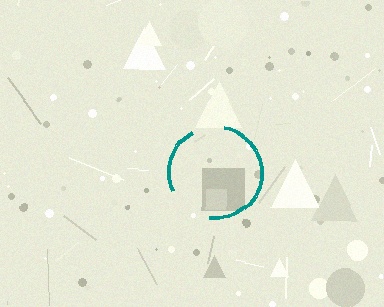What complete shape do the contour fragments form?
The contour fragments form a circle.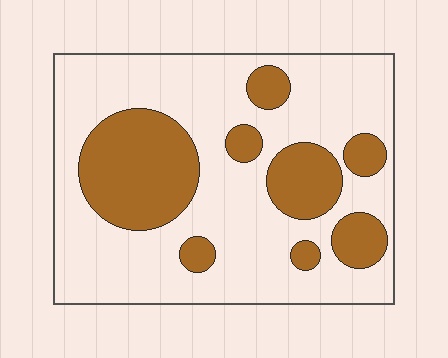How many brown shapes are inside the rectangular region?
8.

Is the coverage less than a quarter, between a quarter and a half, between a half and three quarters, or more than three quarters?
Between a quarter and a half.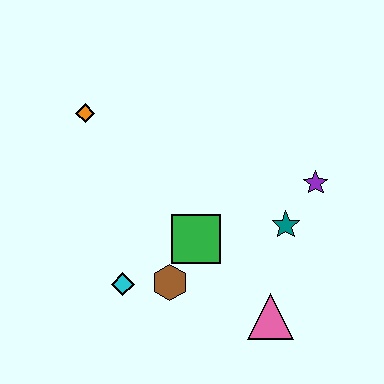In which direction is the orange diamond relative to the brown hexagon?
The orange diamond is above the brown hexagon.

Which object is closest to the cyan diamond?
The brown hexagon is closest to the cyan diamond.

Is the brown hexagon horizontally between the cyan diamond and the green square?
Yes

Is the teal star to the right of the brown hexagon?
Yes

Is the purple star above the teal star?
Yes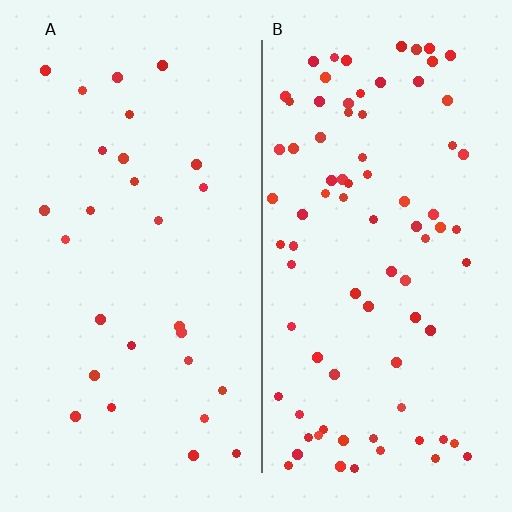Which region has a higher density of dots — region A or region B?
B (the right).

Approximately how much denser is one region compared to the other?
Approximately 3.0× — region B over region A.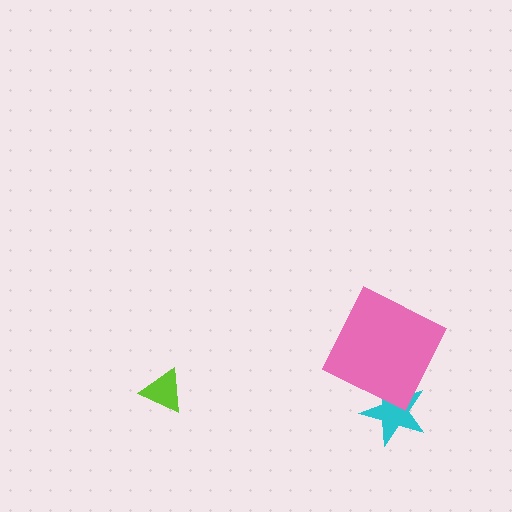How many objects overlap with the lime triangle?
0 objects overlap with the lime triangle.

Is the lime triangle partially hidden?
No, no other shape covers it.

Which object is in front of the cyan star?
The pink square is in front of the cyan star.